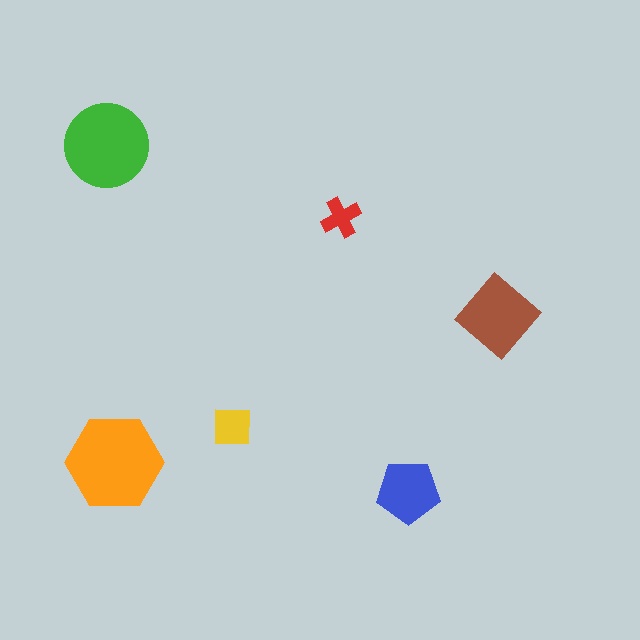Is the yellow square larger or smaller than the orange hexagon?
Smaller.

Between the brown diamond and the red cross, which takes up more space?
The brown diamond.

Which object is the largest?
The orange hexagon.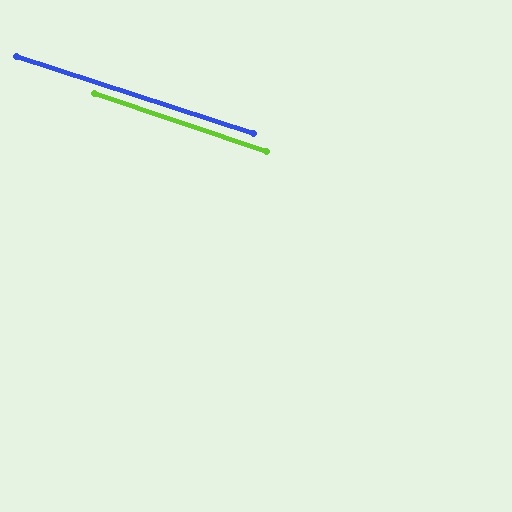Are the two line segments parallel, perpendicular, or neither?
Parallel — their directions differ by only 0.5°.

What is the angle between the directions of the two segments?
Approximately 1 degree.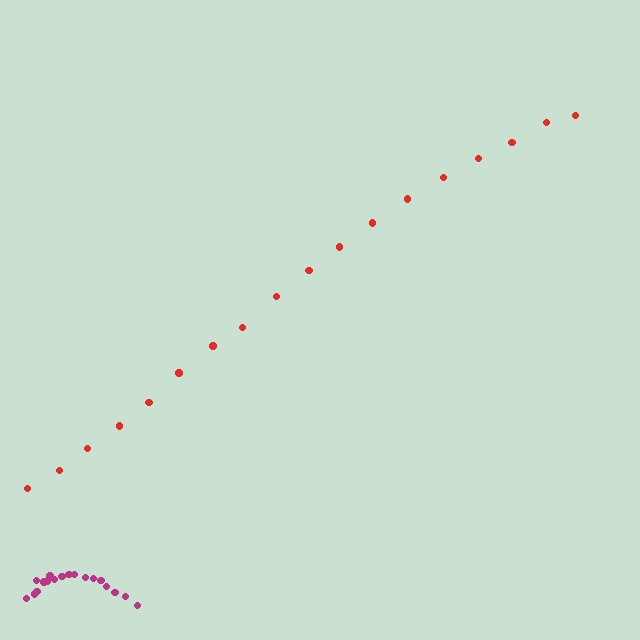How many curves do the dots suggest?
There are 2 distinct paths.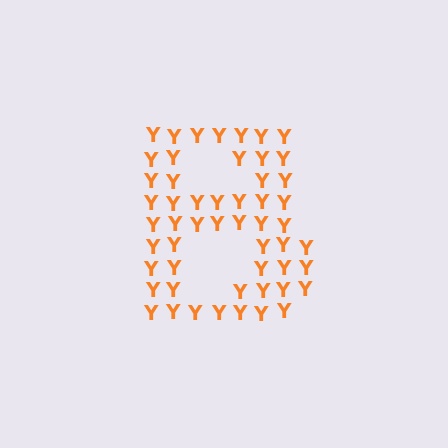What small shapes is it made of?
It is made of small letter Y's.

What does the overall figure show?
The overall figure shows the letter B.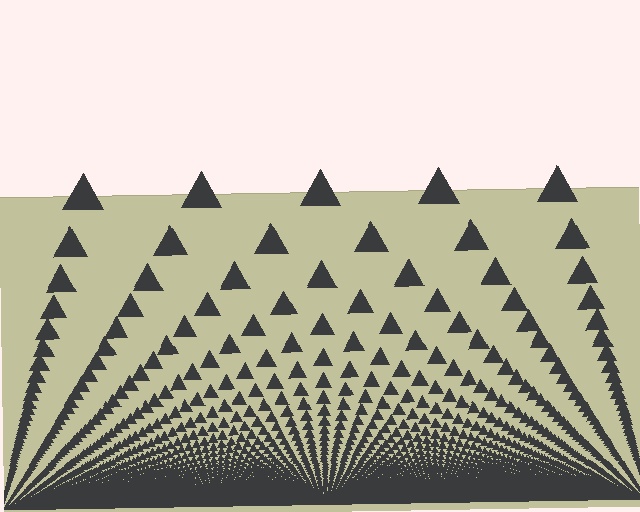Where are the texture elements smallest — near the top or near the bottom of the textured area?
Near the bottom.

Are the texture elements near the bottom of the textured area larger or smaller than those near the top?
Smaller. The gradient is inverted — elements near the bottom are smaller and denser.